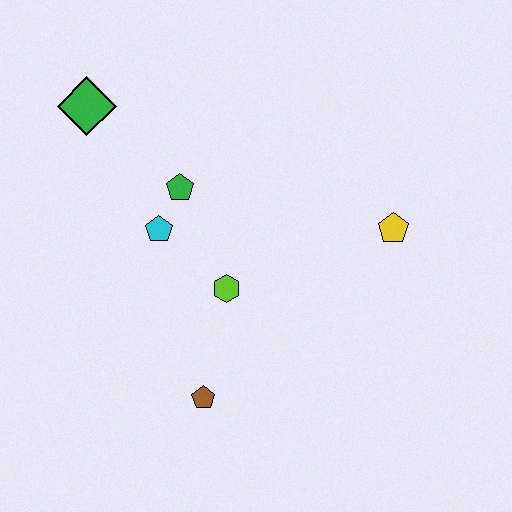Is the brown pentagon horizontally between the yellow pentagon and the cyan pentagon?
Yes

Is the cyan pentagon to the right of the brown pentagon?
No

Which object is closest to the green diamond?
The green pentagon is closest to the green diamond.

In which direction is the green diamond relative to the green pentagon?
The green diamond is to the left of the green pentagon.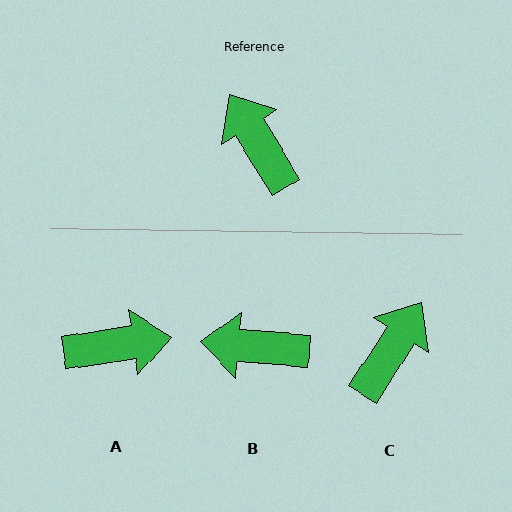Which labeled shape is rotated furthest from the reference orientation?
A, about 113 degrees away.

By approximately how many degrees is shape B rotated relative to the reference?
Approximately 54 degrees counter-clockwise.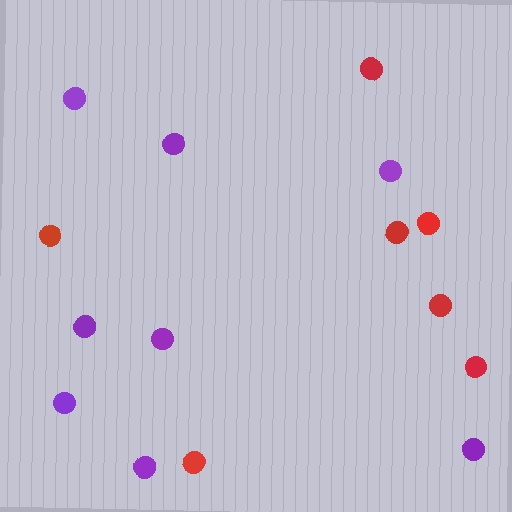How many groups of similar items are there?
There are 2 groups: one group of purple circles (8) and one group of red circles (7).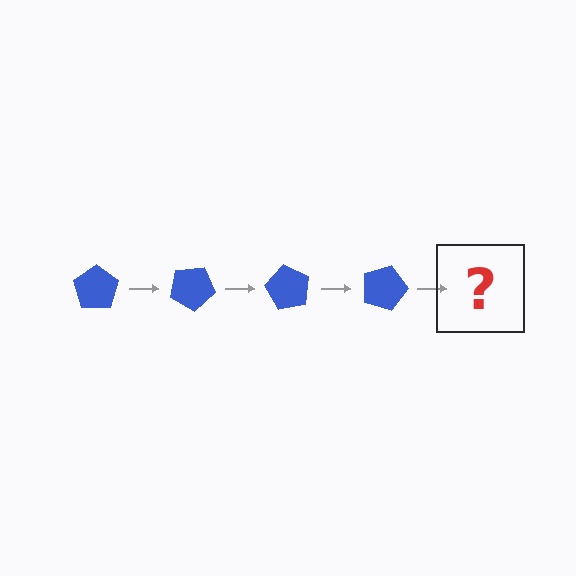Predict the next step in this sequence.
The next step is a blue pentagon rotated 120 degrees.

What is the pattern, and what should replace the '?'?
The pattern is that the pentagon rotates 30 degrees each step. The '?' should be a blue pentagon rotated 120 degrees.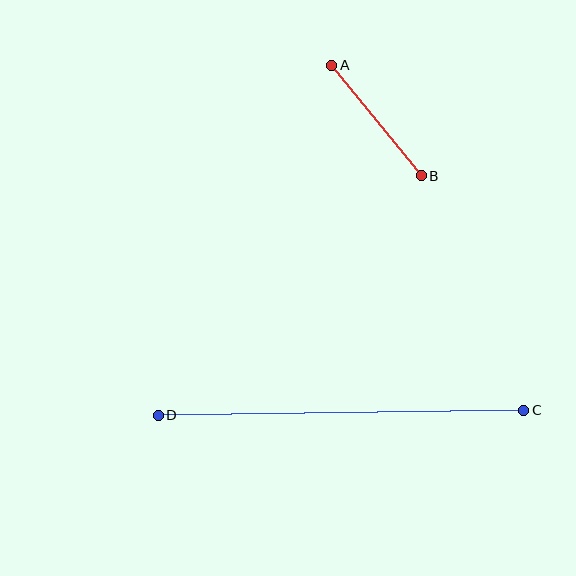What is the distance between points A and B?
The distance is approximately 142 pixels.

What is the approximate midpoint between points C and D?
The midpoint is at approximately (341, 413) pixels.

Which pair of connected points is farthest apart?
Points C and D are farthest apart.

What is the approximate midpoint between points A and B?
The midpoint is at approximately (376, 121) pixels.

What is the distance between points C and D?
The distance is approximately 366 pixels.